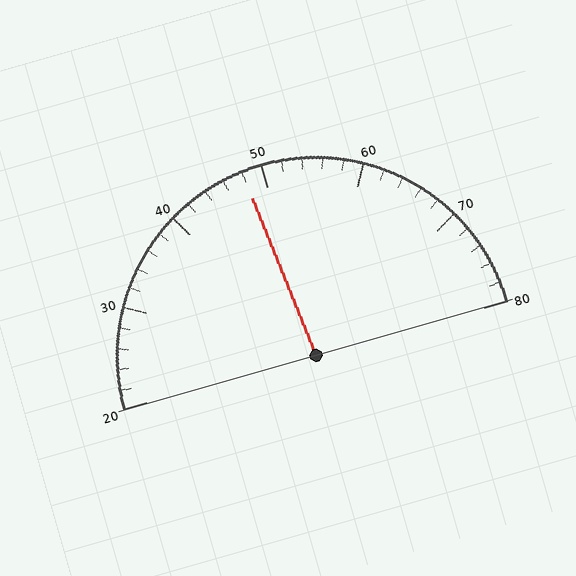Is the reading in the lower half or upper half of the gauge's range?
The reading is in the lower half of the range (20 to 80).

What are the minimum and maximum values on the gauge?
The gauge ranges from 20 to 80.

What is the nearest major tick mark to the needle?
The nearest major tick mark is 50.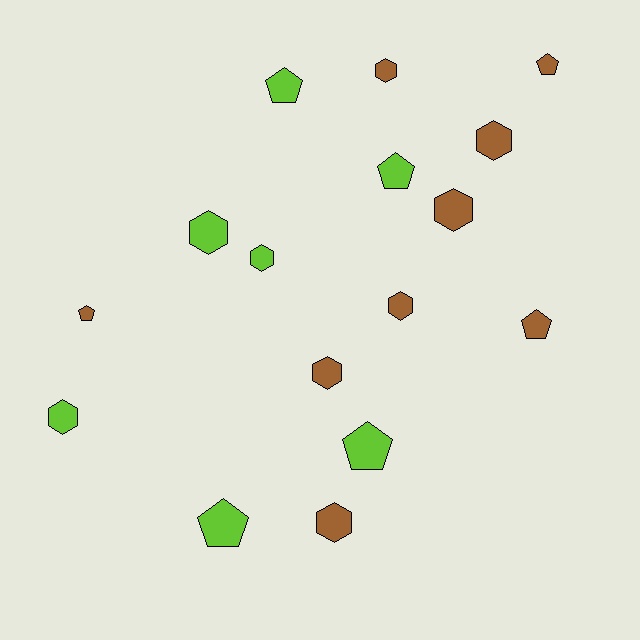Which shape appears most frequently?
Hexagon, with 9 objects.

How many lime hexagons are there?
There are 3 lime hexagons.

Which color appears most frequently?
Brown, with 9 objects.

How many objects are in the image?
There are 16 objects.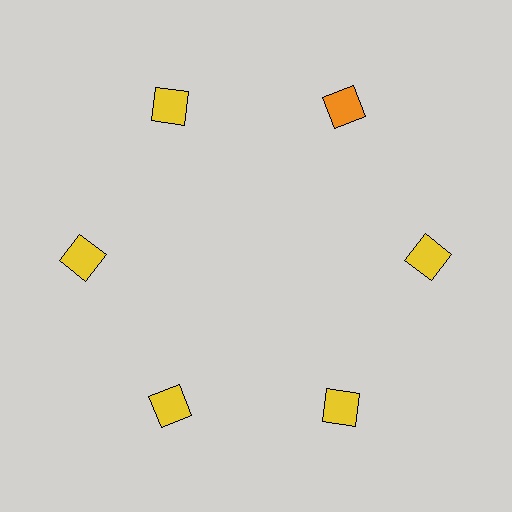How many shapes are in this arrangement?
There are 6 shapes arranged in a ring pattern.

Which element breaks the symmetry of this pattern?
The orange diamond at roughly the 1 o'clock position breaks the symmetry. All other shapes are yellow diamonds.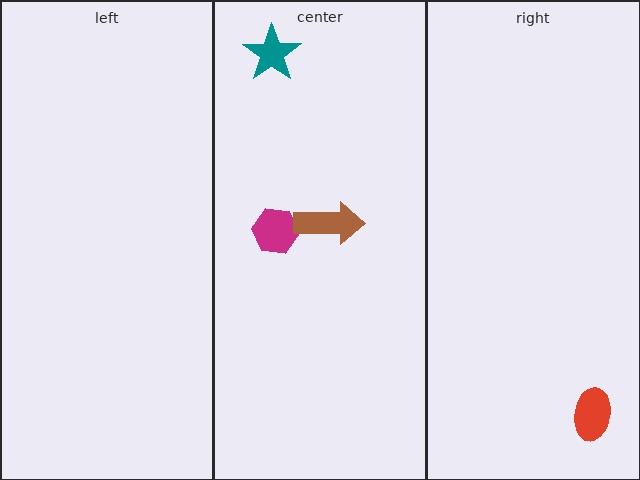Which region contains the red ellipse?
The right region.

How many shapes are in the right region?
1.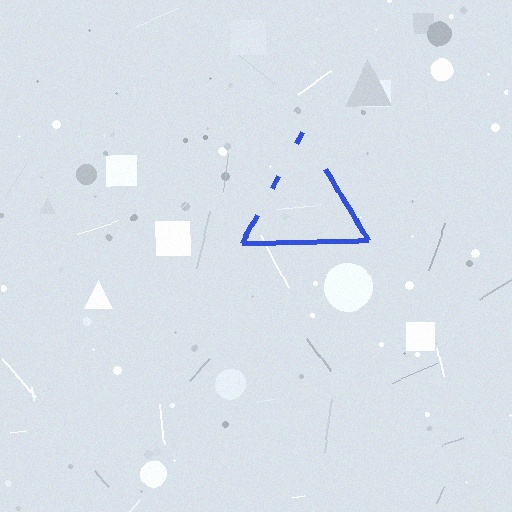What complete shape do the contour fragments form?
The contour fragments form a triangle.